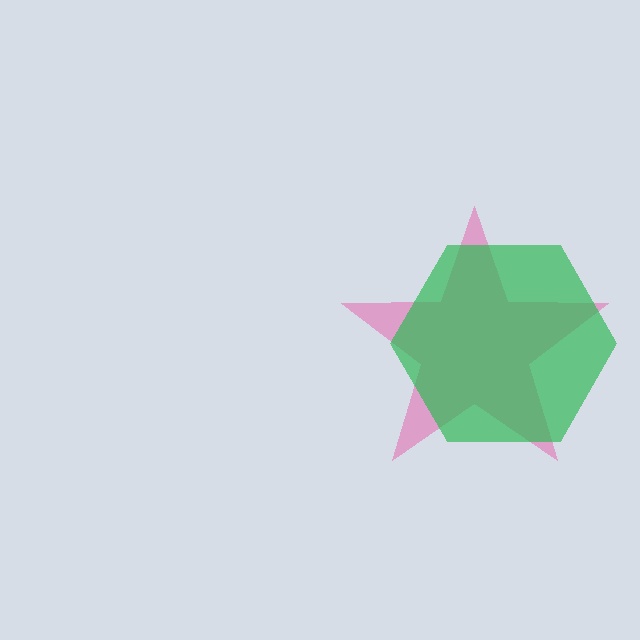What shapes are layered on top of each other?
The layered shapes are: a pink star, a green hexagon.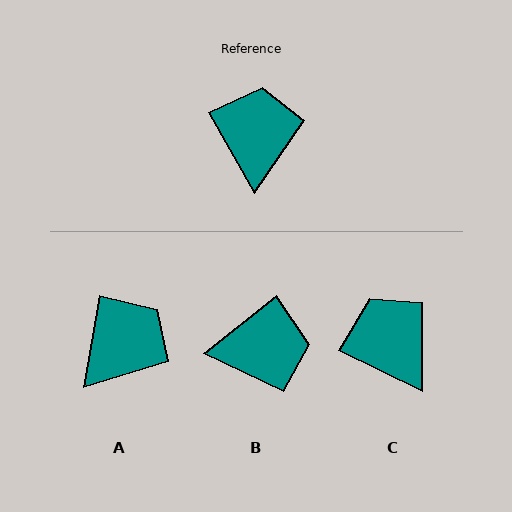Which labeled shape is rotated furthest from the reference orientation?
B, about 81 degrees away.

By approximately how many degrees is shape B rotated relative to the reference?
Approximately 81 degrees clockwise.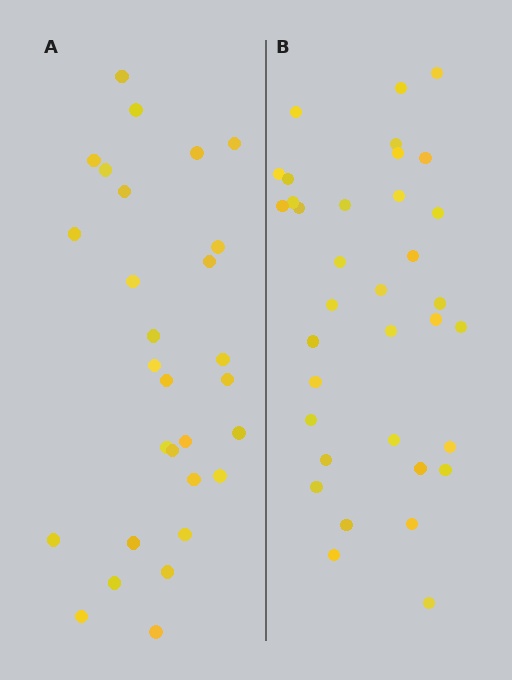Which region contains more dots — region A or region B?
Region B (the right region) has more dots.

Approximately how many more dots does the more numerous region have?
Region B has about 6 more dots than region A.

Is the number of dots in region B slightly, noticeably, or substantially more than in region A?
Region B has only slightly more — the two regions are fairly close. The ratio is roughly 1.2 to 1.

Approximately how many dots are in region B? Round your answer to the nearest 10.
About 40 dots. (The exact count is 35, which rounds to 40.)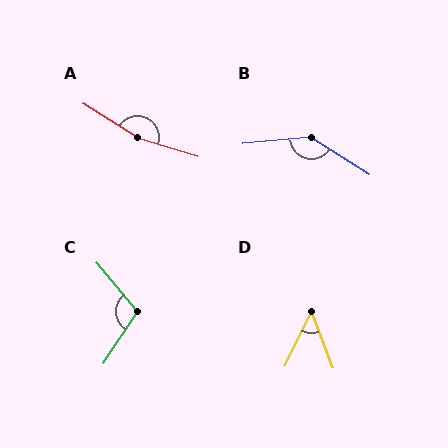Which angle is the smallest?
D, at approximately 47 degrees.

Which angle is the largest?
A, at approximately 165 degrees.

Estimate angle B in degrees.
Approximately 142 degrees.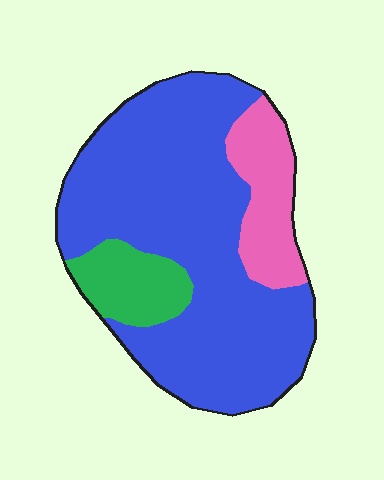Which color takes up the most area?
Blue, at roughly 75%.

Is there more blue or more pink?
Blue.